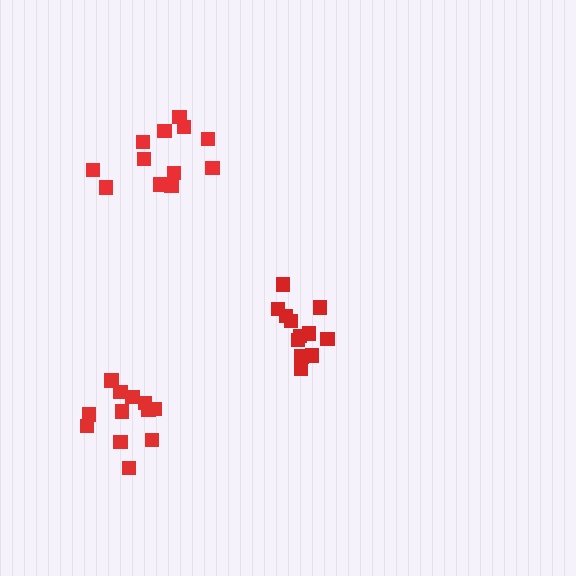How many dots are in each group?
Group 1: 12 dots, Group 2: 12 dots, Group 3: 12 dots (36 total).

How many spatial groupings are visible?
There are 3 spatial groupings.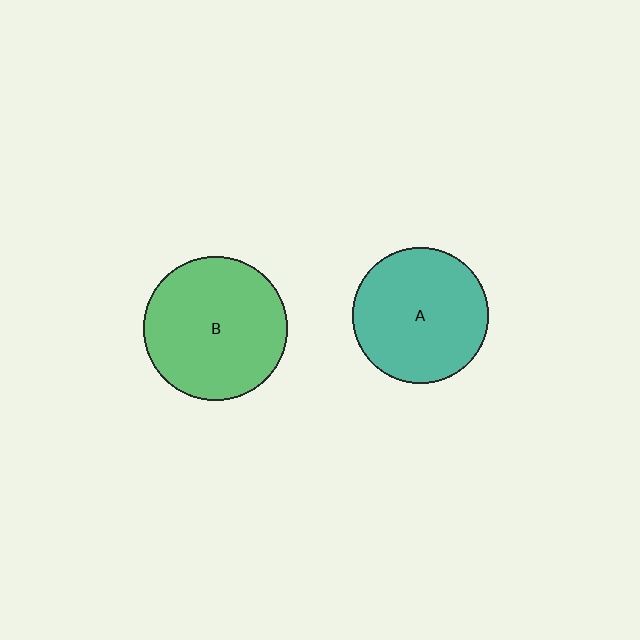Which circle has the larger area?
Circle B (green).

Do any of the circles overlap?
No, none of the circles overlap.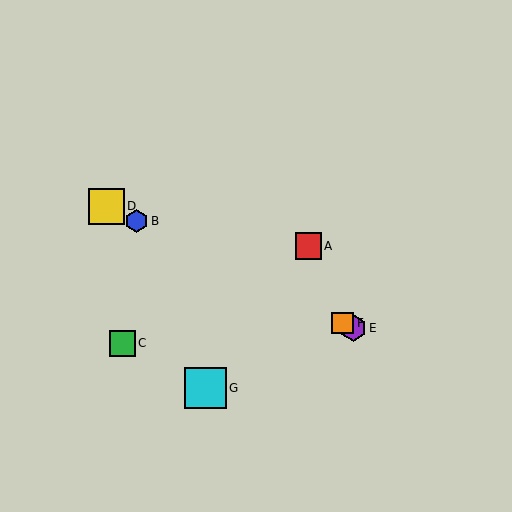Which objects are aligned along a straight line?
Objects B, D, E, F are aligned along a straight line.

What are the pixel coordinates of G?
Object G is at (206, 388).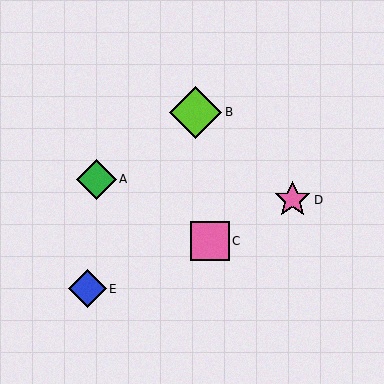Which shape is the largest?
The lime diamond (labeled B) is the largest.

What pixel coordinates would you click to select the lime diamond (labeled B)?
Click at (196, 112) to select the lime diamond B.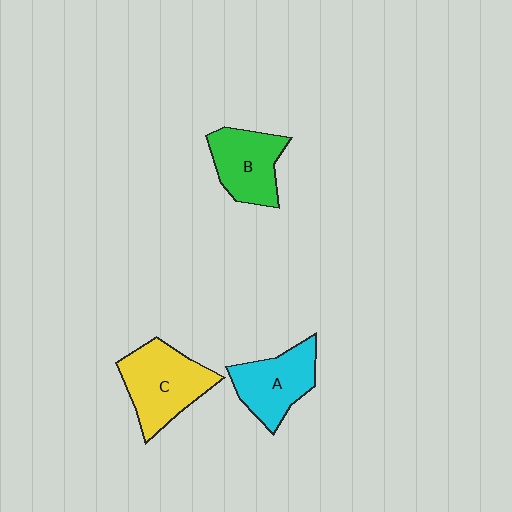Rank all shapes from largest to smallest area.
From largest to smallest: C (yellow), A (cyan), B (green).